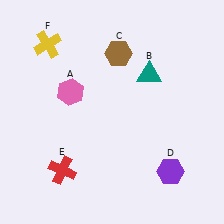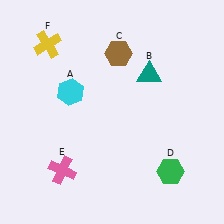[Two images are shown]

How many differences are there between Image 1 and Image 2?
There are 3 differences between the two images.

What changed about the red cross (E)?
In Image 1, E is red. In Image 2, it changed to pink.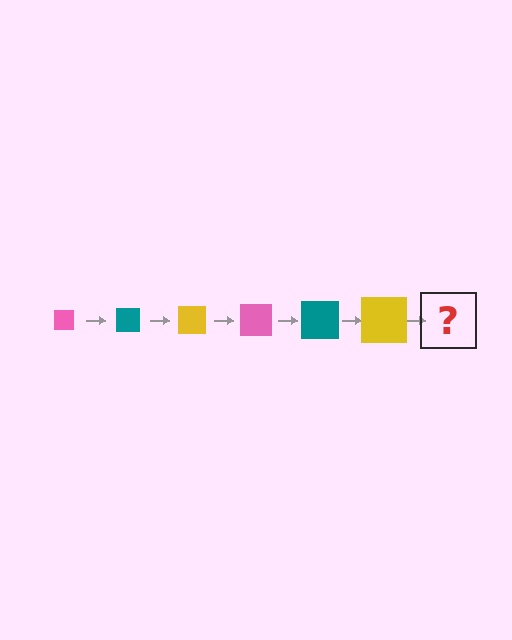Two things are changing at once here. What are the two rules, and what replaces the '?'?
The two rules are that the square grows larger each step and the color cycles through pink, teal, and yellow. The '?' should be a pink square, larger than the previous one.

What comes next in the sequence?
The next element should be a pink square, larger than the previous one.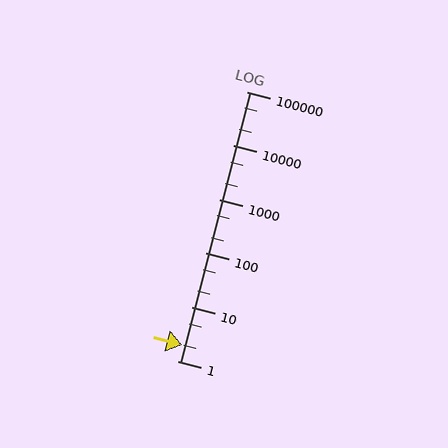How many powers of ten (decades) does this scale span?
The scale spans 5 decades, from 1 to 100000.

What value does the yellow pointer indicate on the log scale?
The pointer indicates approximately 2.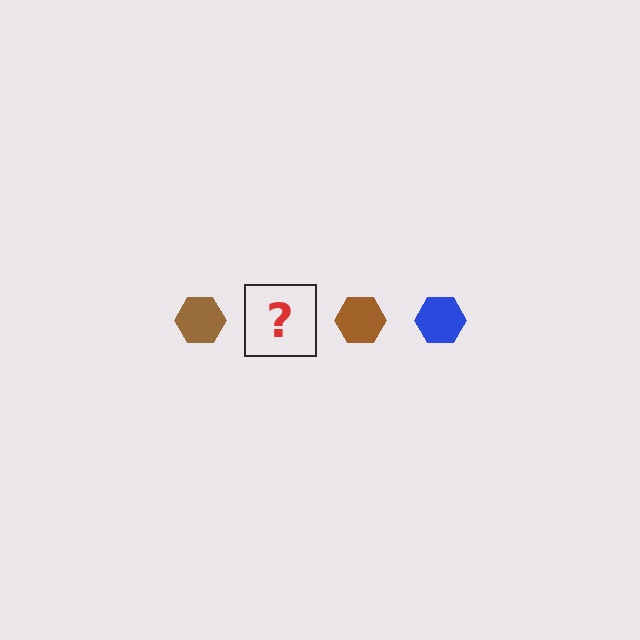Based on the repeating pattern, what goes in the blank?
The blank should be a blue hexagon.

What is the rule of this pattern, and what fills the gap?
The rule is that the pattern cycles through brown, blue hexagons. The gap should be filled with a blue hexagon.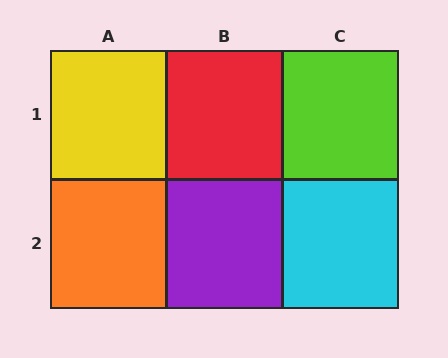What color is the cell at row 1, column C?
Lime.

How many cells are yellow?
1 cell is yellow.